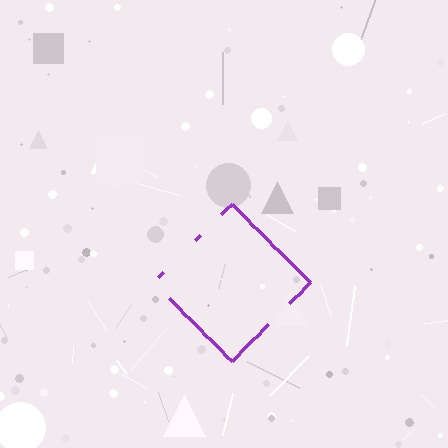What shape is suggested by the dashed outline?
The dashed outline suggests a diamond.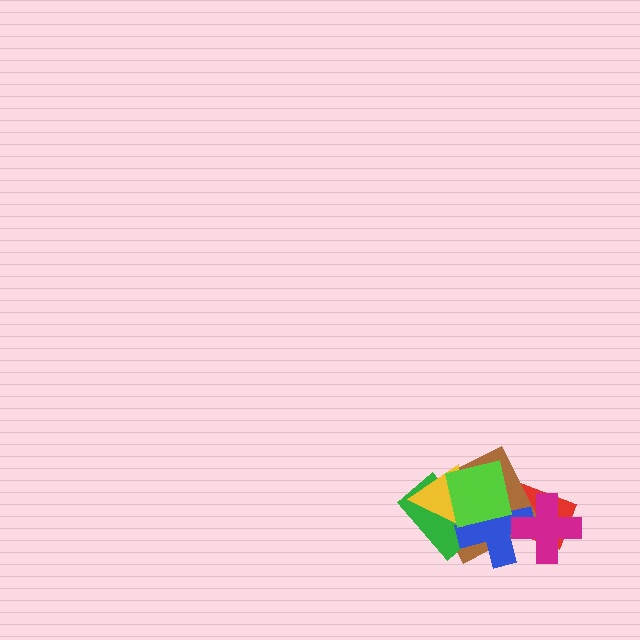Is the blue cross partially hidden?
Yes, it is partially covered by another shape.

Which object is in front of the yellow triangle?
The lime square is in front of the yellow triangle.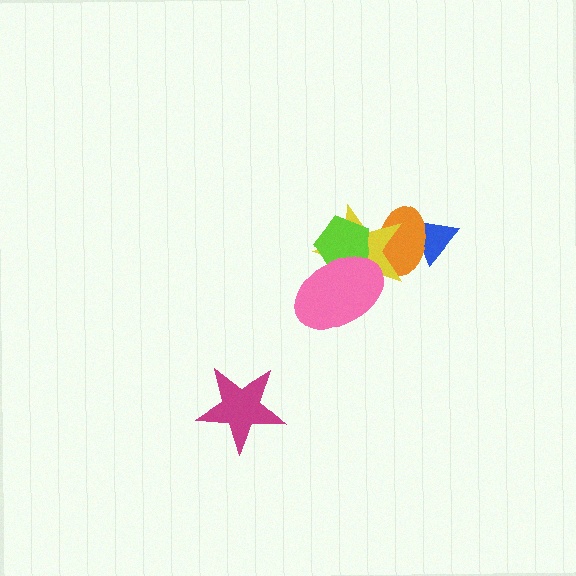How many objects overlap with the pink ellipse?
2 objects overlap with the pink ellipse.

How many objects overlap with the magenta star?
0 objects overlap with the magenta star.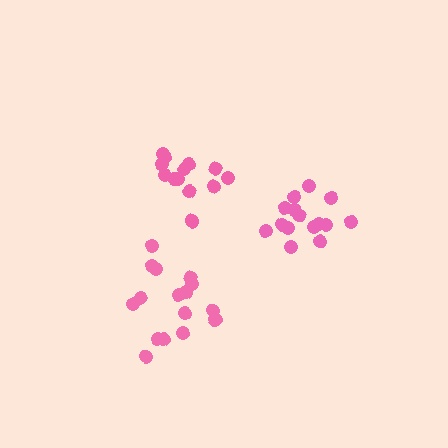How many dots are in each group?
Group 1: 15 dots, Group 2: 13 dots, Group 3: 16 dots (44 total).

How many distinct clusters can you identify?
There are 3 distinct clusters.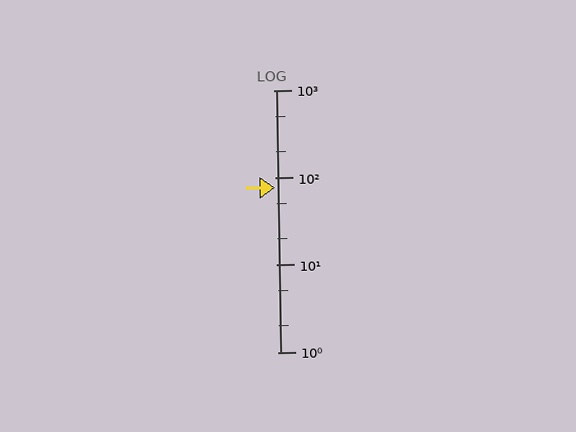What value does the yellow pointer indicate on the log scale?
The pointer indicates approximately 76.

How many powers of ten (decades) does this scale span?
The scale spans 3 decades, from 1 to 1000.